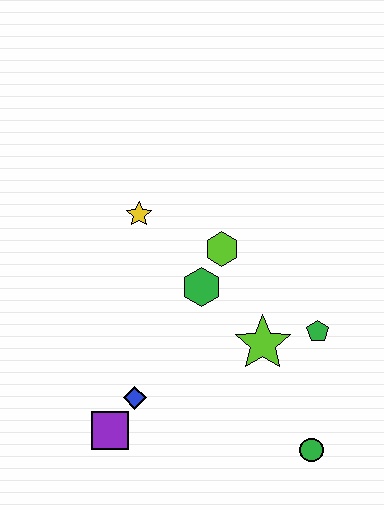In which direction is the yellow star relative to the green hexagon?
The yellow star is above the green hexagon.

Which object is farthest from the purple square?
The green pentagon is farthest from the purple square.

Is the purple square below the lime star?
Yes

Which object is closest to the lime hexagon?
The green hexagon is closest to the lime hexagon.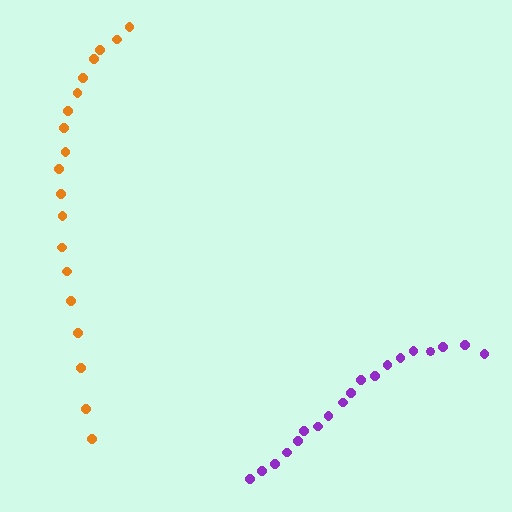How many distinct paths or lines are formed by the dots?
There are 2 distinct paths.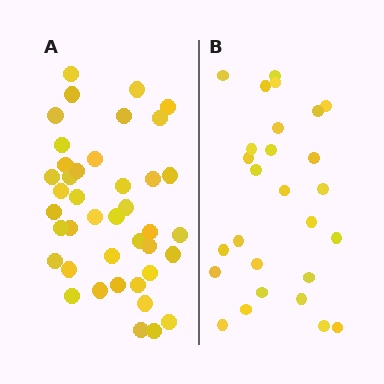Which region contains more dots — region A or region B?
Region A (the left region) has more dots.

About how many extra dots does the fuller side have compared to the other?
Region A has approximately 15 more dots than region B.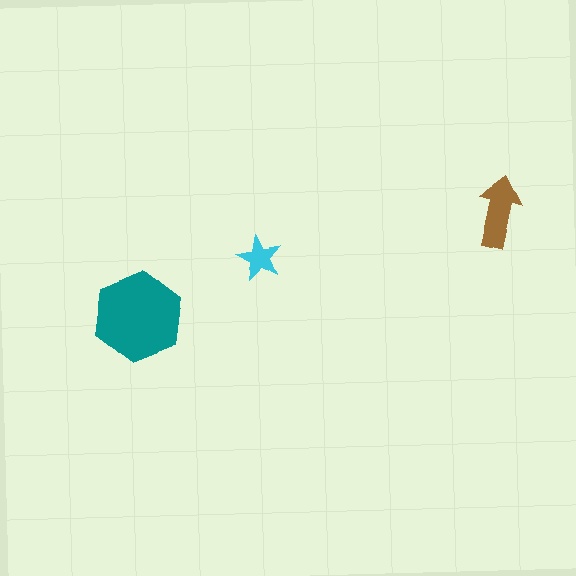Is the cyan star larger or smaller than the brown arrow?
Smaller.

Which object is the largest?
The teal hexagon.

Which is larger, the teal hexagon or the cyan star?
The teal hexagon.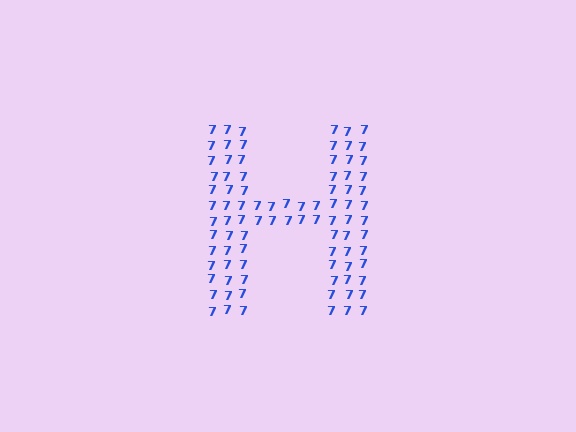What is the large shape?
The large shape is the letter H.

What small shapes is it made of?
It is made of small digit 7's.